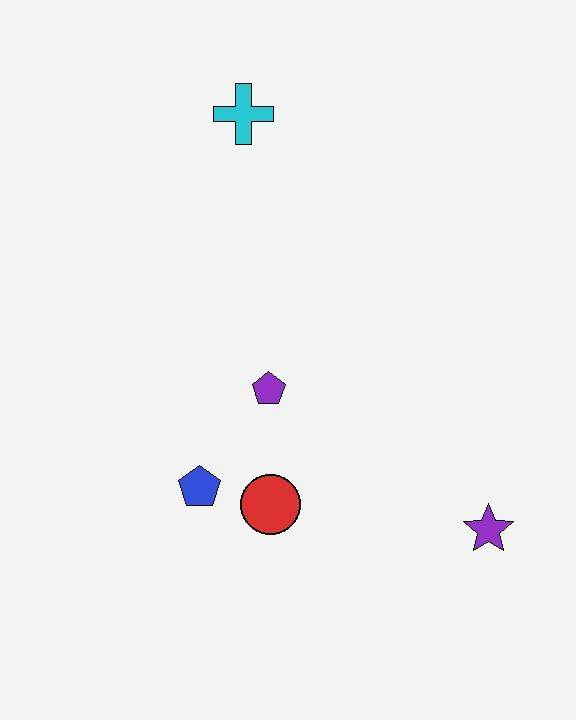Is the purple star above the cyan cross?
No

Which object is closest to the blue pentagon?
The red circle is closest to the blue pentagon.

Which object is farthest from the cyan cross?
The purple star is farthest from the cyan cross.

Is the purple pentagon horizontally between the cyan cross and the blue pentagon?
No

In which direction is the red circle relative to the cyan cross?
The red circle is below the cyan cross.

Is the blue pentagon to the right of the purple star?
No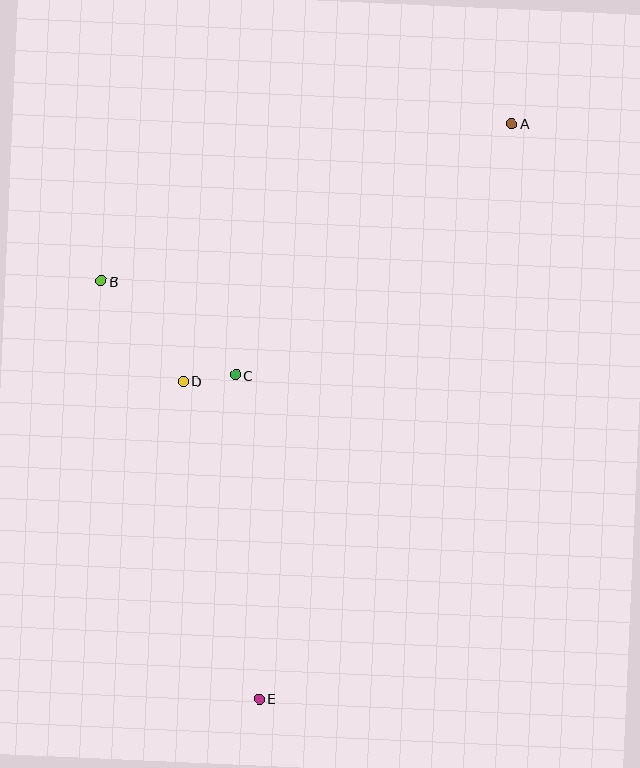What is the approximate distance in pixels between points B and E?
The distance between B and E is approximately 447 pixels.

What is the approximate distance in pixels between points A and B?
The distance between A and B is approximately 440 pixels.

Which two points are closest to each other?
Points C and D are closest to each other.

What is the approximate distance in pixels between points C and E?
The distance between C and E is approximately 324 pixels.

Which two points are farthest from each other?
Points A and E are farthest from each other.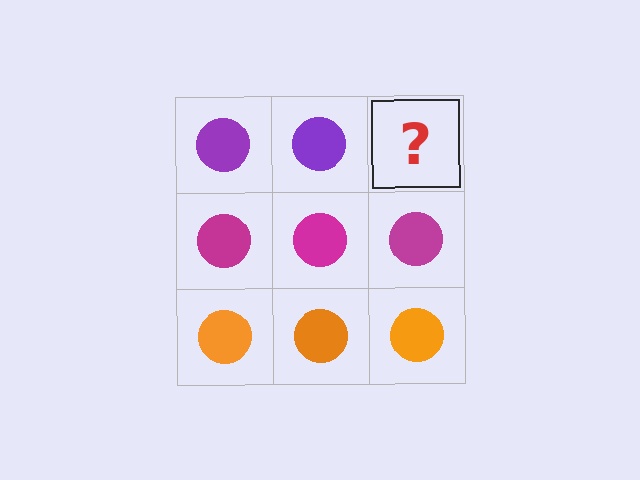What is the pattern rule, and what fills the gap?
The rule is that each row has a consistent color. The gap should be filled with a purple circle.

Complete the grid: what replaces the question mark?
The question mark should be replaced with a purple circle.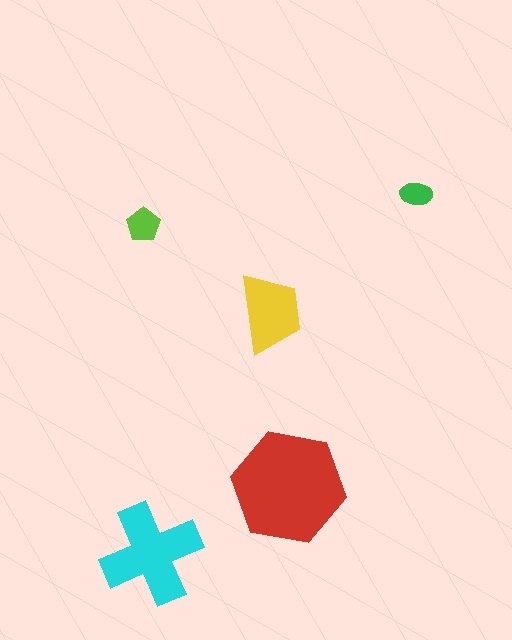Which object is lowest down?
The cyan cross is bottommost.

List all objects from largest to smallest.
The red hexagon, the cyan cross, the yellow trapezoid, the lime pentagon, the green ellipse.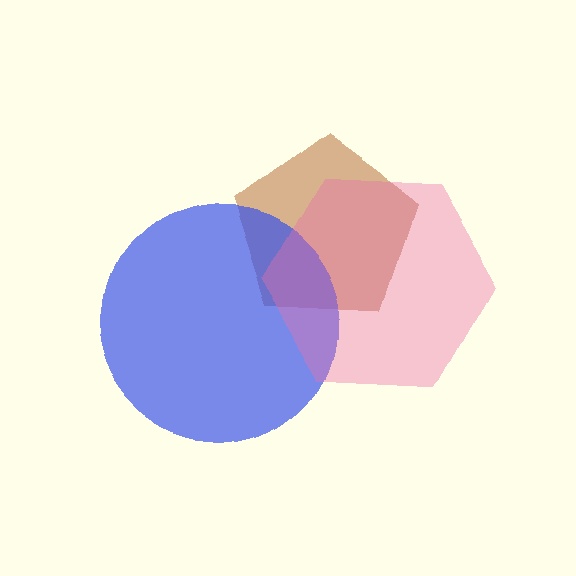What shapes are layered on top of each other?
The layered shapes are: a brown pentagon, a blue circle, a pink hexagon.